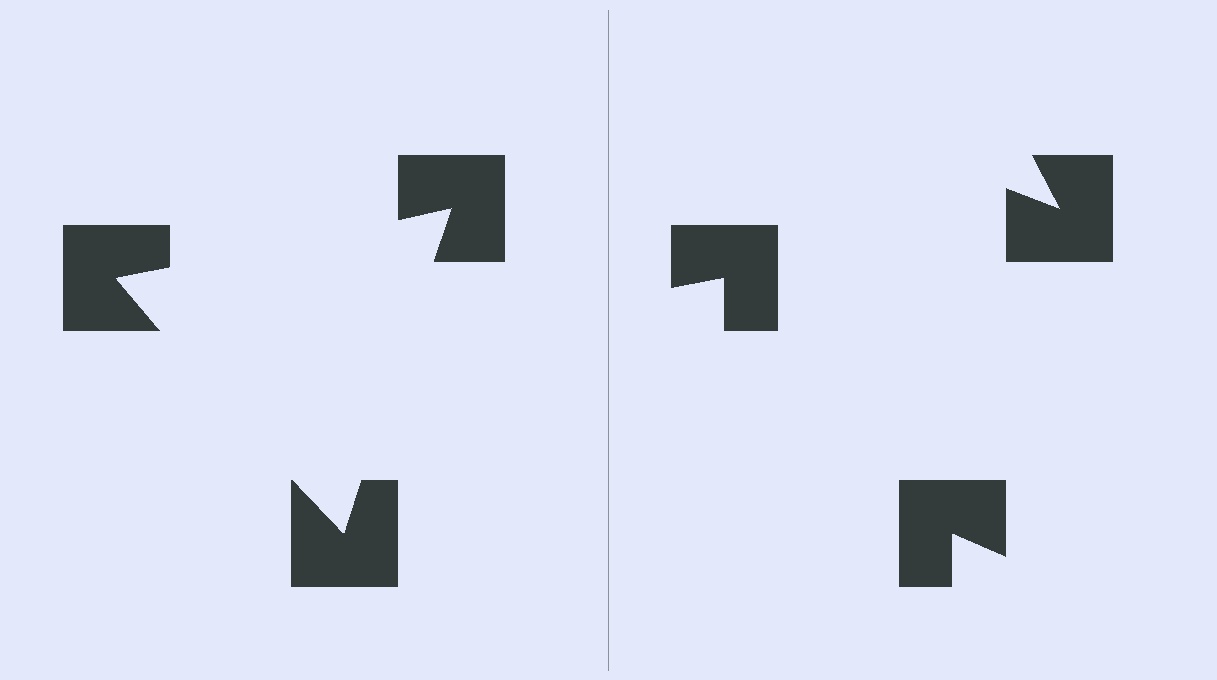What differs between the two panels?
The notched squares are positioned identically on both sides; only the wedge orientations differ. On the left they align to a triangle; on the right they are misaligned.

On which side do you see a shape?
An illusory triangle appears on the left side. On the right side the wedge cuts are rotated, so no coherent shape forms.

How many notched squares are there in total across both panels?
6 — 3 on each side.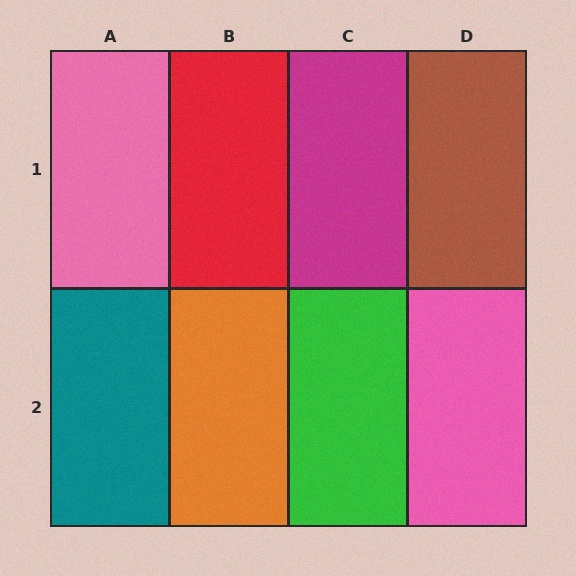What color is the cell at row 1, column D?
Brown.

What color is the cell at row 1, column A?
Pink.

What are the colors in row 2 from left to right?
Teal, orange, green, pink.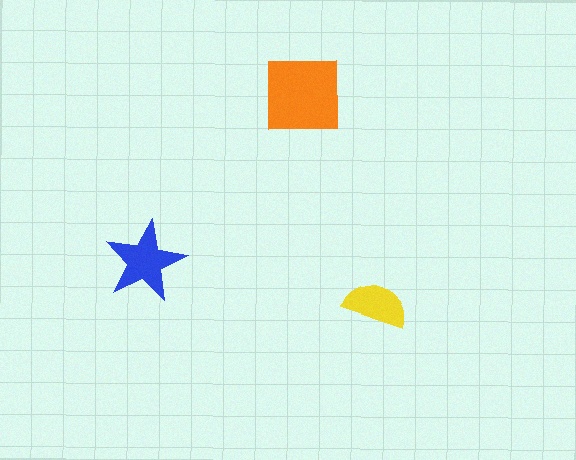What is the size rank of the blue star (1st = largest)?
2nd.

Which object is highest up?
The orange square is topmost.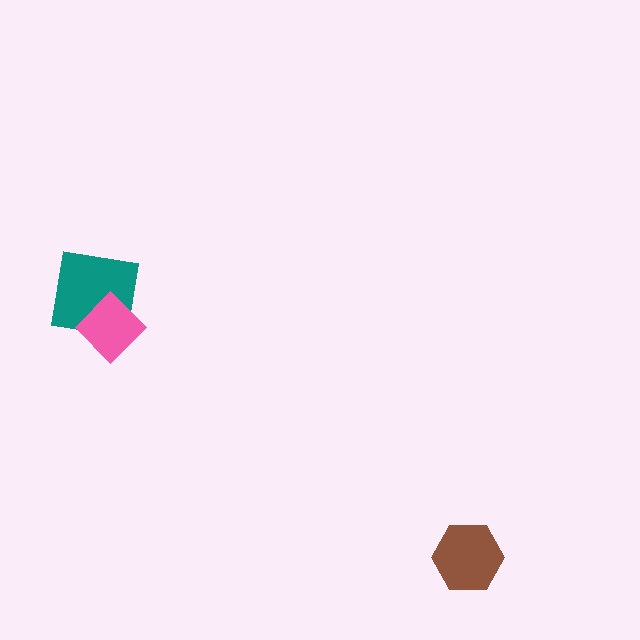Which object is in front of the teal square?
The pink diamond is in front of the teal square.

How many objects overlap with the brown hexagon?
0 objects overlap with the brown hexagon.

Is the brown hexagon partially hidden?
No, no other shape covers it.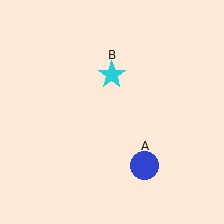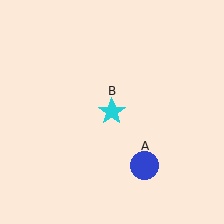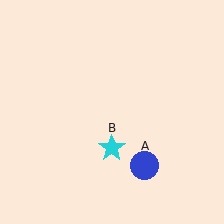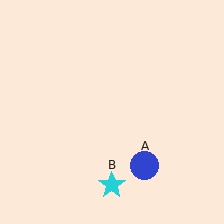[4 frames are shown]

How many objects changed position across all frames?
1 object changed position: cyan star (object B).